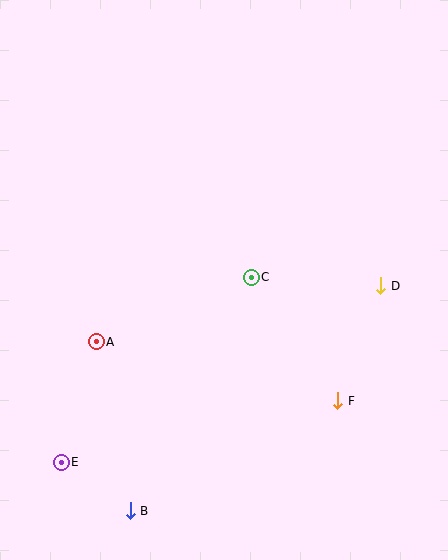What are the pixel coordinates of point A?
Point A is at (96, 342).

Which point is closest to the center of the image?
Point C at (251, 278) is closest to the center.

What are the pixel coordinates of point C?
Point C is at (251, 278).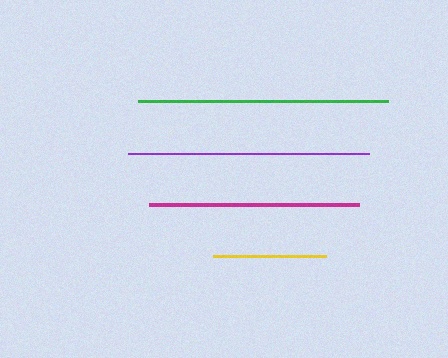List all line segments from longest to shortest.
From longest to shortest: green, purple, magenta, yellow.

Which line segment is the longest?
The green line is the longest at approximately 250 pixels.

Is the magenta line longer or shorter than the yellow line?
The magenta line is longer than the yellow line.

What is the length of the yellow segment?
The yellow segment is approximately 113 pixels long.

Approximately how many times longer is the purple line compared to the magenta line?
The purple line is approximately 1.1 times the length of the magenta line.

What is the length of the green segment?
The green segment is approximately 250 pixels long.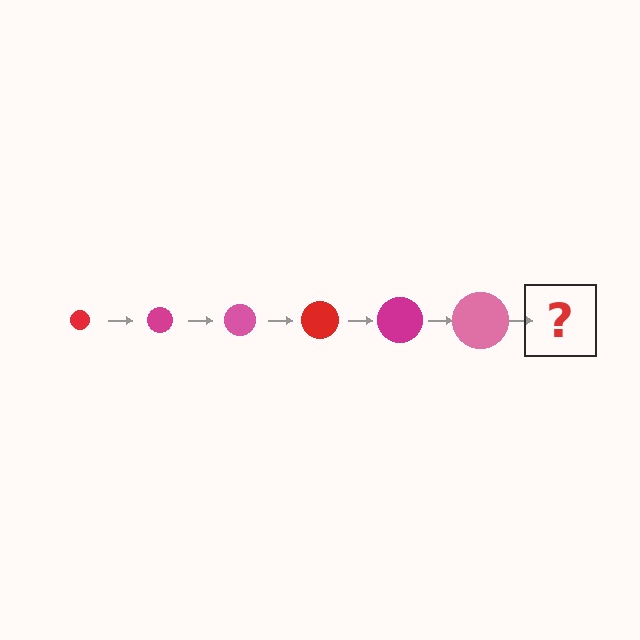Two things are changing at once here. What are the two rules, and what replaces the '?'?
The two rules are that the circle grows larger each step and the color cycles through red, magenta, and pink. The '?' should be a red circle, larger than the previous one.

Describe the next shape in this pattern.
It should be a red circle, larger than the previous one.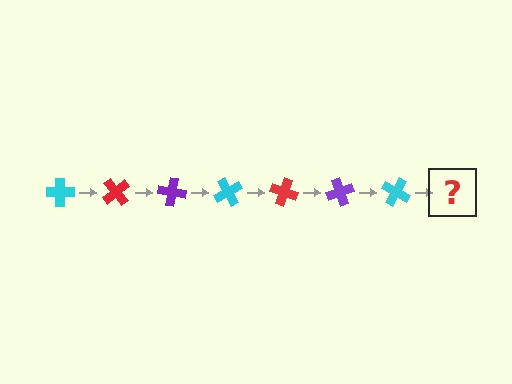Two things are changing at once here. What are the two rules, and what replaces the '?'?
The two rules are that it rotates 50 degrees each step and the color cycles through cyan, red, and purple. The '?' should be a red cross, rotated 350 degrees from the start.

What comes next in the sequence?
The next element should be a red cross, rotated 350 degrees from the start.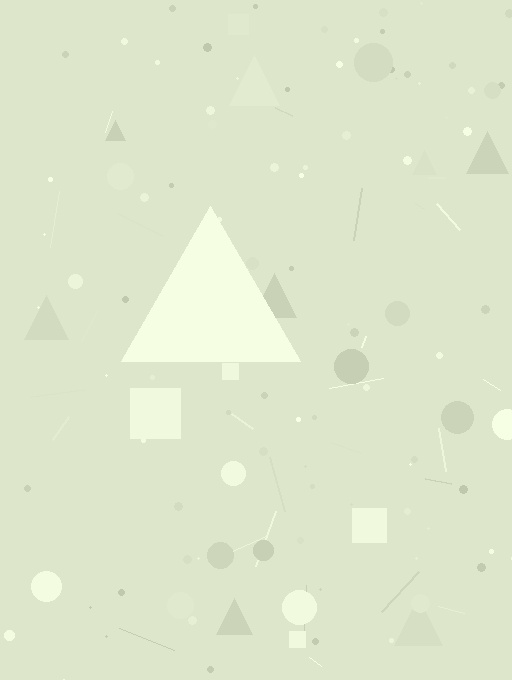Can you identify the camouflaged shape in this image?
The camouflaged shape is a triangle.